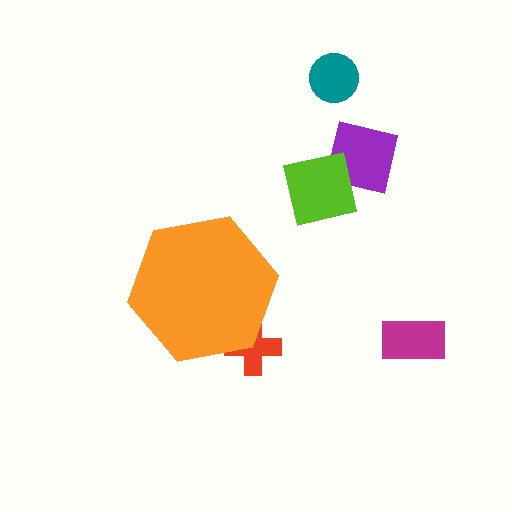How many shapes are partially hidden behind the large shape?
1 shape is partially hidden.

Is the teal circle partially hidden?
No, the teal circle is fully visible.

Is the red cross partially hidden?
Yes, the red cross is partially hidden behind the orange hexagon.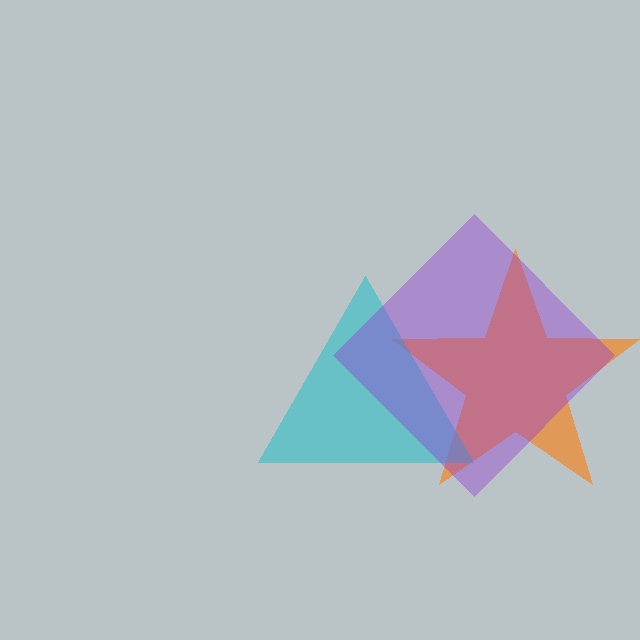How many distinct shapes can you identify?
There are 3 distinct shapes: an orange star, a cyan triangle, a purple diamond.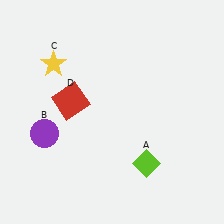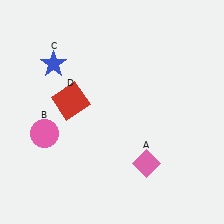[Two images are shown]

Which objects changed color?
A changed from lime to pink. B changed from purple to pink. C changed from yellow to blue.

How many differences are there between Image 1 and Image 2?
There are 3 differences between the two images.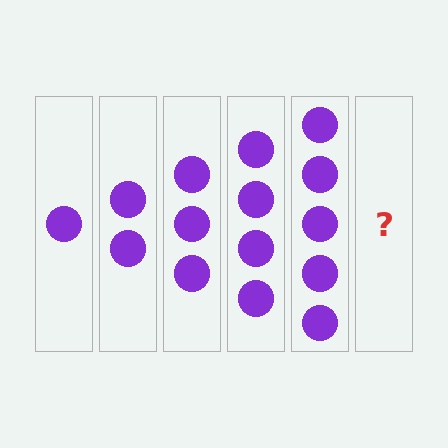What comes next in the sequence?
The next element should be 6 circles.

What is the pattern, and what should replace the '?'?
The pattern is that each step adds one more circle. The '?' should be 6 circles.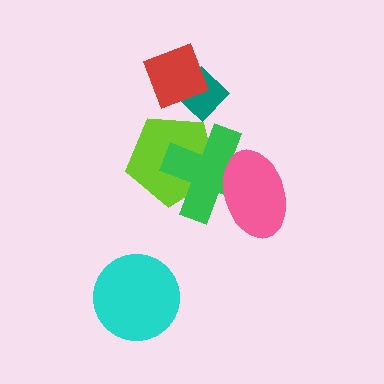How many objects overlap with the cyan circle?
0 objects overlap with the cyan circle.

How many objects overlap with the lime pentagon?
1 object overlaps with the lime pentagon.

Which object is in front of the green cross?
The pink ellipse is in front of the green cross.